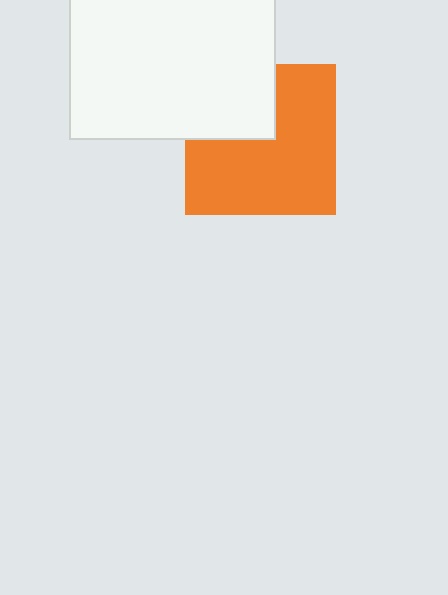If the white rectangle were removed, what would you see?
You would see the complete orange square.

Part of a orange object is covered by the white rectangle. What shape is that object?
It is a square.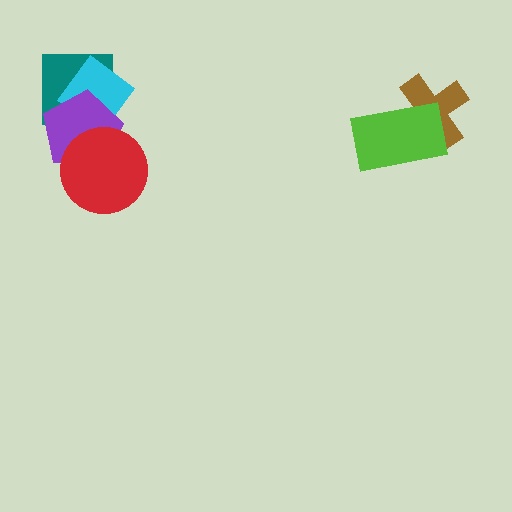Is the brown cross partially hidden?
Yes, it is partially covered by another shape.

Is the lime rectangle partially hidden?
No, no other shape covers it.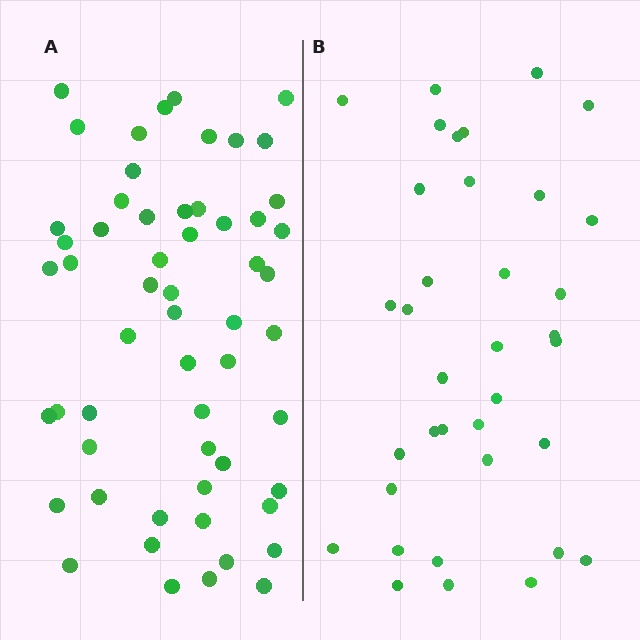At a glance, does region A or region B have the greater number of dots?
Region A (the left region) has more dots.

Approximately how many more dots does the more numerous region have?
Region A has approximately 20 more dots than region B.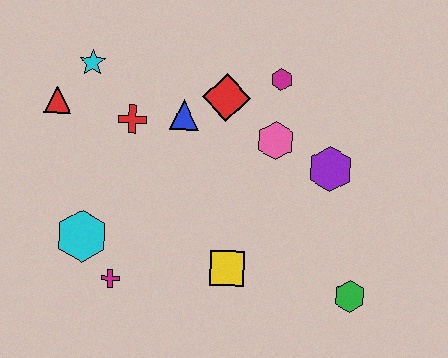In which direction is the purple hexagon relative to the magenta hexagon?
The purple hexagon is below the magenta hexagon.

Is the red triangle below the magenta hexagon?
Yes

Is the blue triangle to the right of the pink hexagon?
No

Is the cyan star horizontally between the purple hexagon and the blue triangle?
No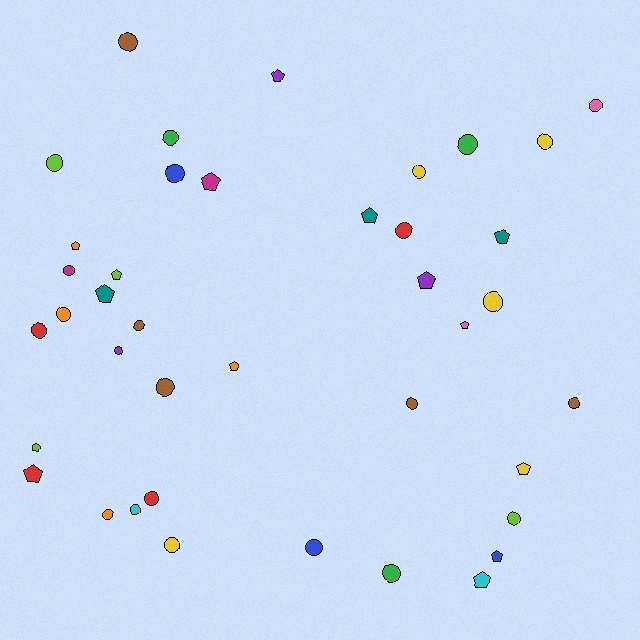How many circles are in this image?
There are 25 circles.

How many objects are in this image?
There are 40 objects.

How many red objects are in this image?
There are 4 red objects.